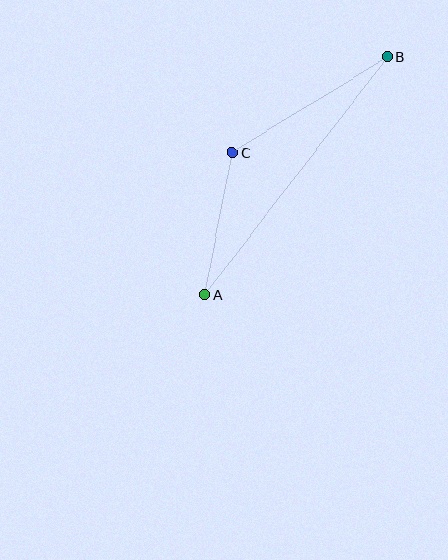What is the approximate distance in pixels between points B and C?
The distance between B and C is approximately 182 pixels.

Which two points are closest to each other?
Points A and C are closest to each other.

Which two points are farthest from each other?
Points A and B are farthest from each other.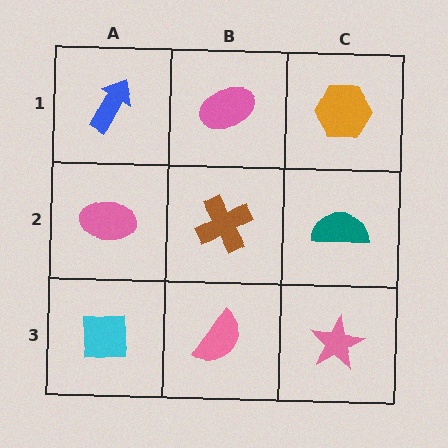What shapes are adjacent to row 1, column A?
A pink ellipse (row 2, column A), a pink ellipse (row 1, column B).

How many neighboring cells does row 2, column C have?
3.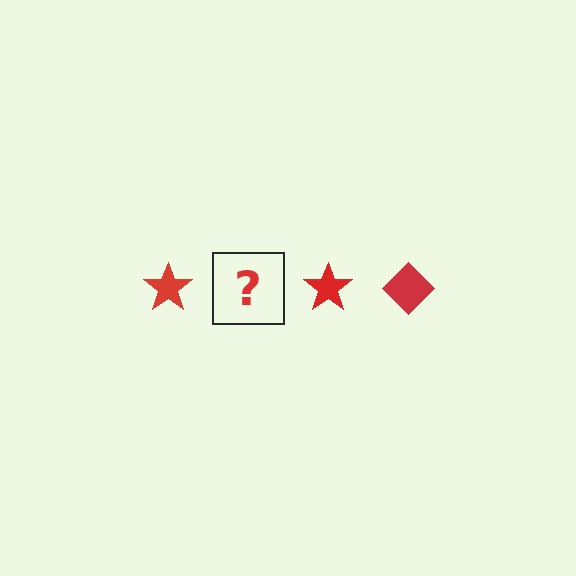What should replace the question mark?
The question mark should be replaced with a red diamond.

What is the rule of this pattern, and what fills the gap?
The rule is that the pattern cycles through star, diamond shapes in red. The gap should be filled with a red diamond.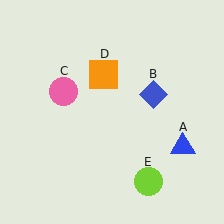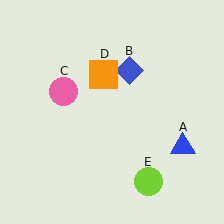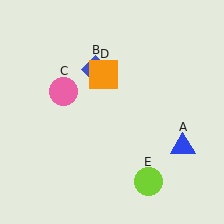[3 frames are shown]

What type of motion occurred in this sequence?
The blue diamond (object B) rotated counterclockwise around the center of the scene.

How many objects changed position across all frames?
1 object changed position: blue diamond (object B).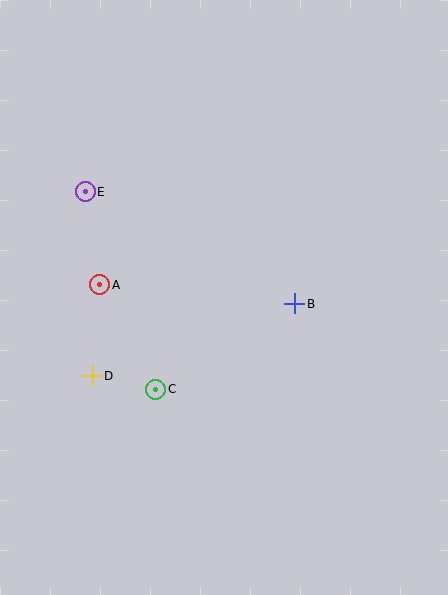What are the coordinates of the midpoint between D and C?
The midpoint between D and C is at (124, 383).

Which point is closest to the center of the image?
Point B at (295, 304) is closest to the center.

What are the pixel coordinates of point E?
Point E is at (85, 192).